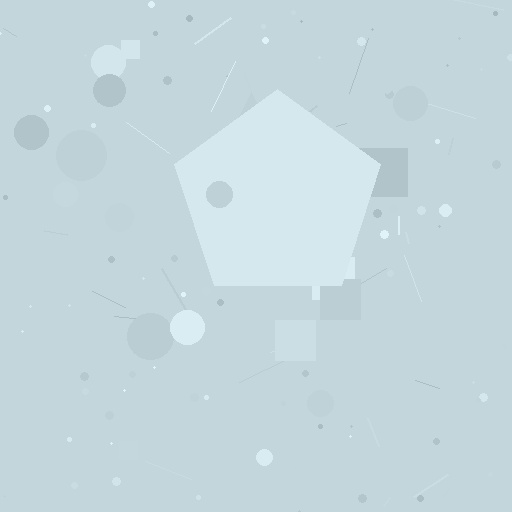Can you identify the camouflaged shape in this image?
The camouflaged shape is a pentagon.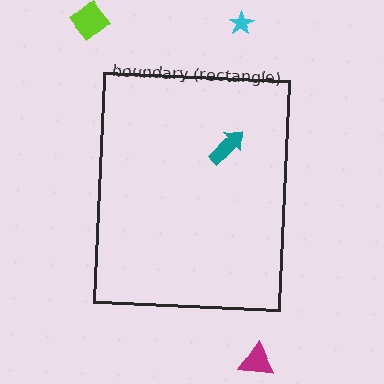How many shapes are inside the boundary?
1 inside, 3 outside.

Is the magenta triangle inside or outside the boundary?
Outside.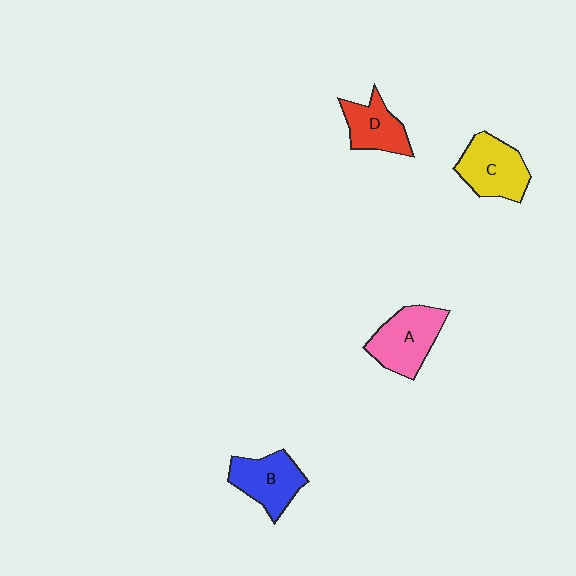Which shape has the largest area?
Shape A (pink).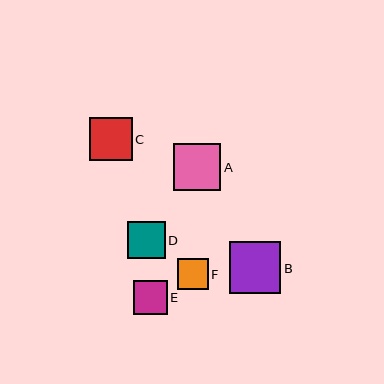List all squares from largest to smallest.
From largest to smallest: B, A, C, D, E, F.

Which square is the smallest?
Square F is the smallest with a size of approximately 31 pixels.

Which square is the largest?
Square B is the largest with a size of approximately 51 pixels.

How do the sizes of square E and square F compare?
Square E and square F are approximately the same size.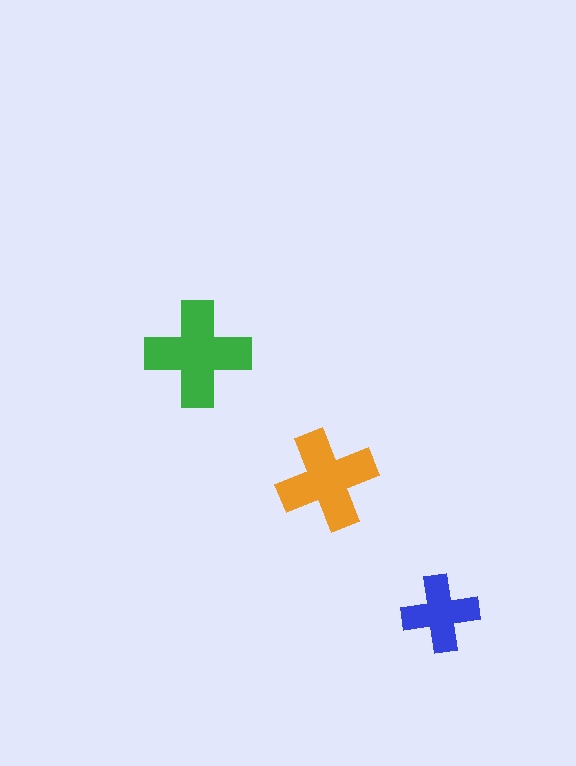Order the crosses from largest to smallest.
the green one, the orange one, the blue one.